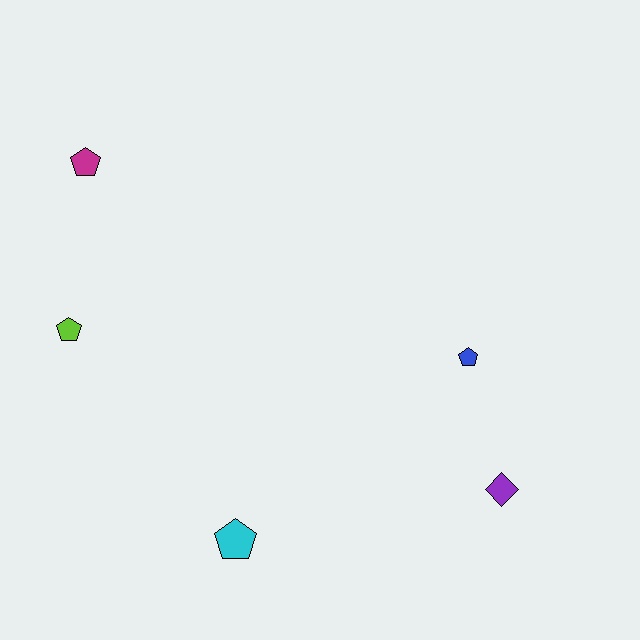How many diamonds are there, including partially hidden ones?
There is 1 diamond.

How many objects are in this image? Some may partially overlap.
There are 5 objects.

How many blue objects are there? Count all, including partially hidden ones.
There is 1 blue object.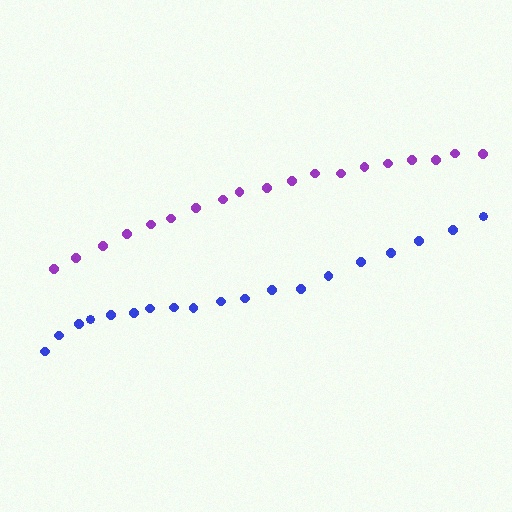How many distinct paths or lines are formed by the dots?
There are 2 distinct paths.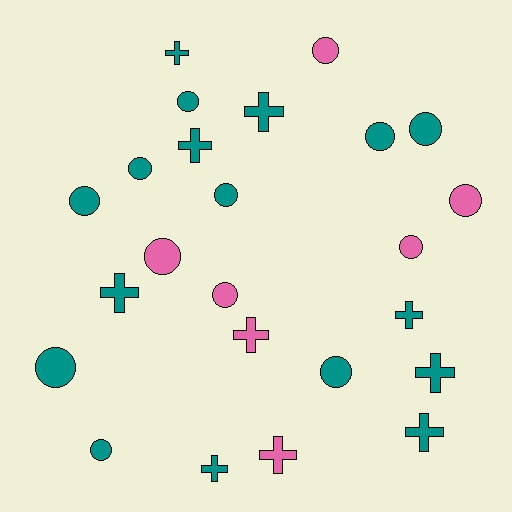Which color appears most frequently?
Teal, with 17 objects.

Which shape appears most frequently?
Circle, with 14 objects.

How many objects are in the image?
There are 24 objects.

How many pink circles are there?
There are 5 pink circles.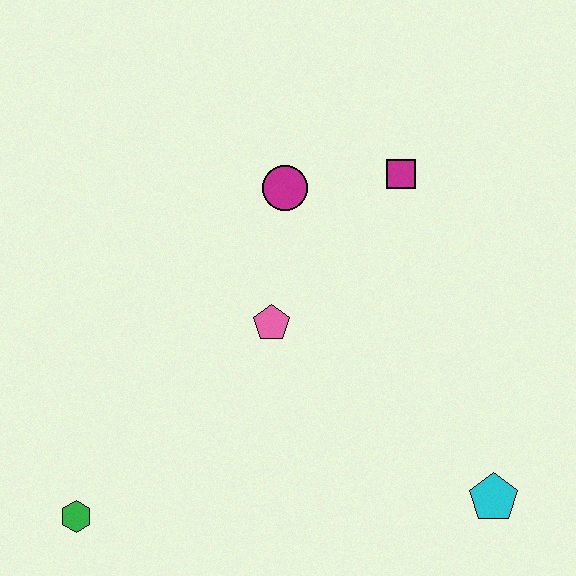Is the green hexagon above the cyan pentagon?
No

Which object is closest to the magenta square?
The magenta circle is closest to the magenta square.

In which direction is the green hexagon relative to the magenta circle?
The green hexagon is below the magenta circle.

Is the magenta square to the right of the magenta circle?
Yes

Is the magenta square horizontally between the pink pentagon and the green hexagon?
No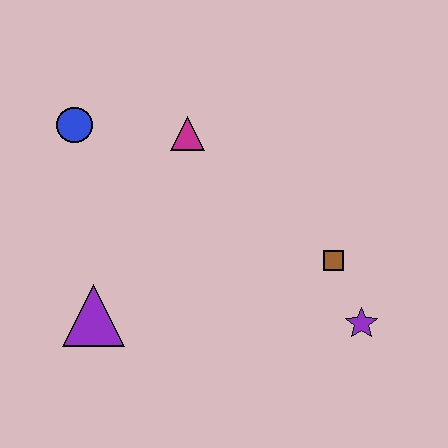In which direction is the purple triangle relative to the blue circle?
The purple triangle is below the blue circle.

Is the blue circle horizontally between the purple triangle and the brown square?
No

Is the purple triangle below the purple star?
No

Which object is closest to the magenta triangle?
The blue circle is closest to the magenta triangle.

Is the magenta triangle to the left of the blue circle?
No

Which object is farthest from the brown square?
The blue circle is farthest from the brown square.